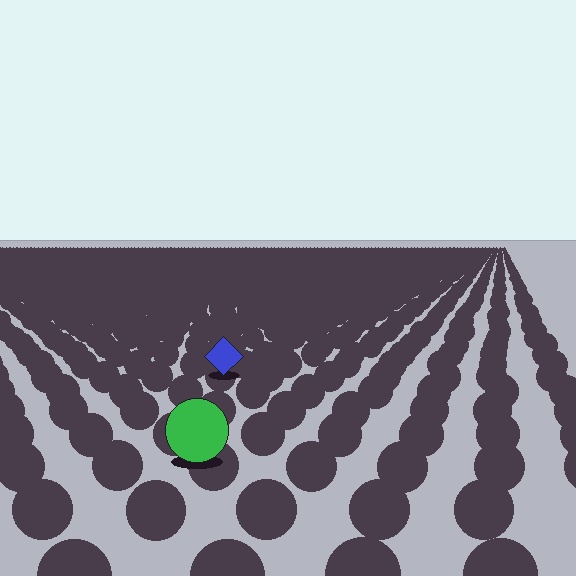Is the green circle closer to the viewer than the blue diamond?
Yes. The green circle is closer — you can tell from the texture gradient: the ground texture is coarser near it.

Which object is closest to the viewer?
The green circle is closest. The texture marks near it are larger and more spread out.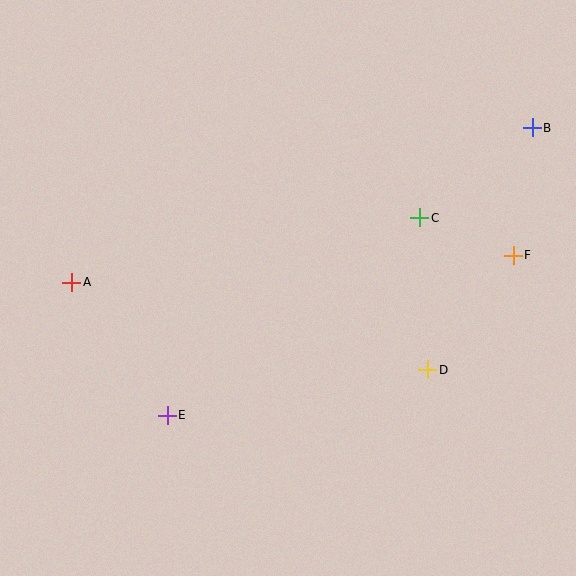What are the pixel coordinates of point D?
Point D is at (428, 370).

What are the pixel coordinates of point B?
Point B is at (532, 128).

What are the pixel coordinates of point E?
Point E is at (167, 415).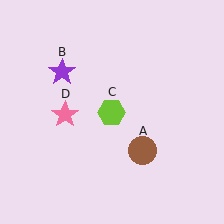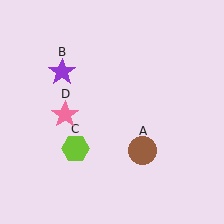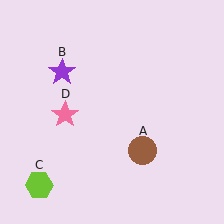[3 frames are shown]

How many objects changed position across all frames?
1 object changed position: lime hexagon (object C).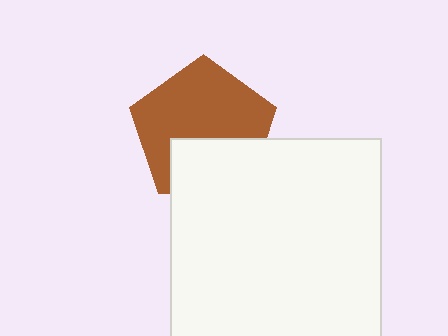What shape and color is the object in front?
The object in front is a white square.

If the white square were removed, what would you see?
You would see the complete brown pentagon.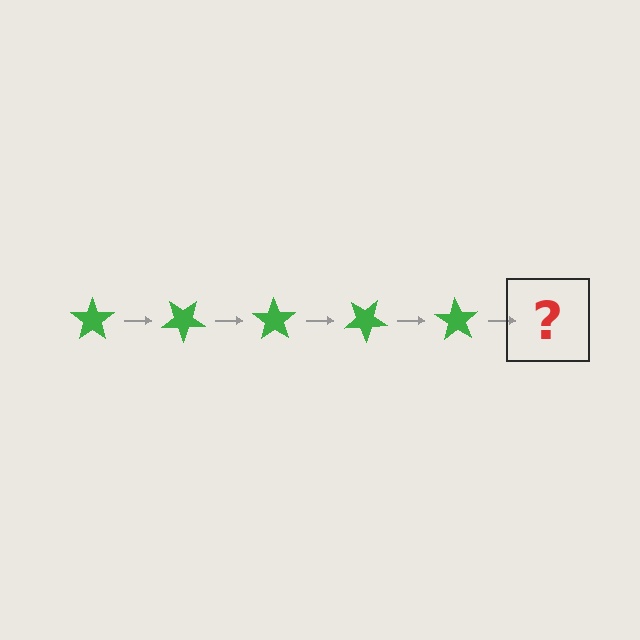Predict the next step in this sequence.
The next step is a green star rotated 175 degrees.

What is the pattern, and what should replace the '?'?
The pattern is that the star rotates 35 degrees each step. The '?' should be a green star rotated 175 degrees.